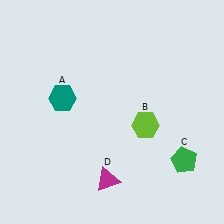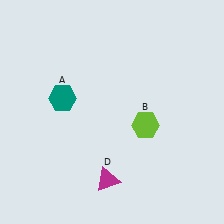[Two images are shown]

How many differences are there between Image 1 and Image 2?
There is 1 difference between the two images.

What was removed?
The green pentagon (C) was removed in Image 2.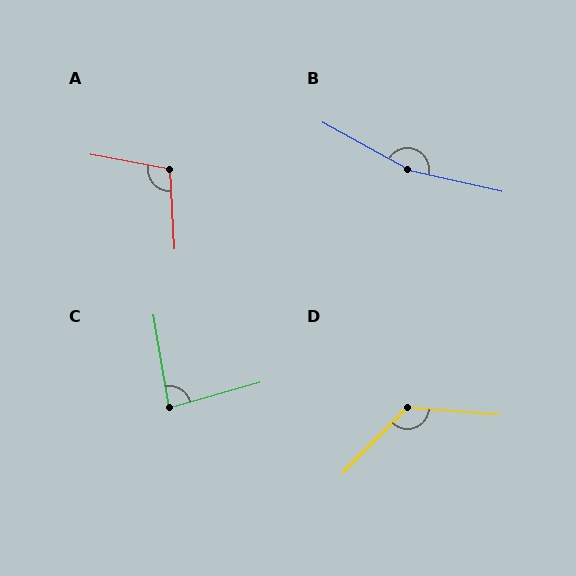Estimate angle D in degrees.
Approximately 130 degrees.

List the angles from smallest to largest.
C (84°), A (103°), D (130°), B (164°).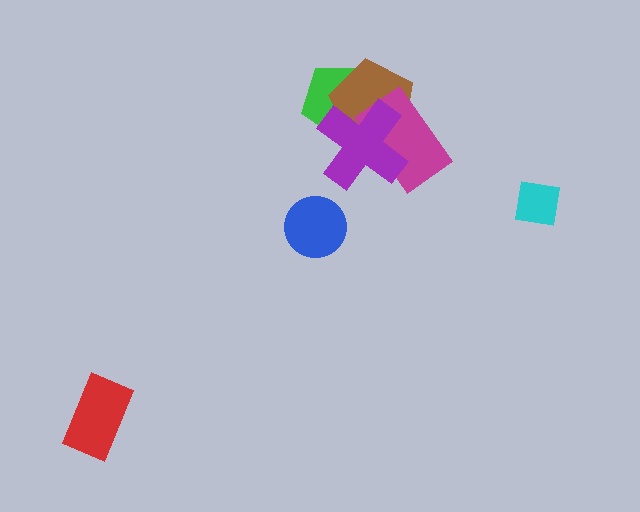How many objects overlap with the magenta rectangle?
3 objects overlap with the magenta rectangle.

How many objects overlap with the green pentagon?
3 objects overlap with the green pentagon.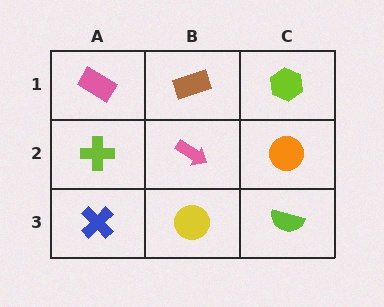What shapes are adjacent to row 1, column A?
A lime cross (row 2, column A), a brown rectangle (row 1, column B).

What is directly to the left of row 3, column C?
A yellow circle.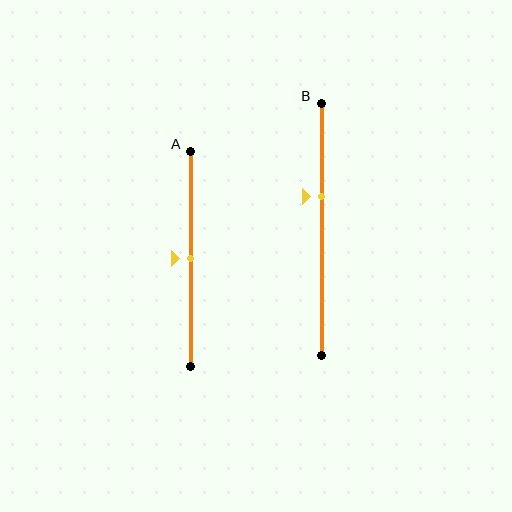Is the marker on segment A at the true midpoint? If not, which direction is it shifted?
Yes, the marker on segment A is at the true midpoint.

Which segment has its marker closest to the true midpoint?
Segment A has its marker closest to the true midpoint.